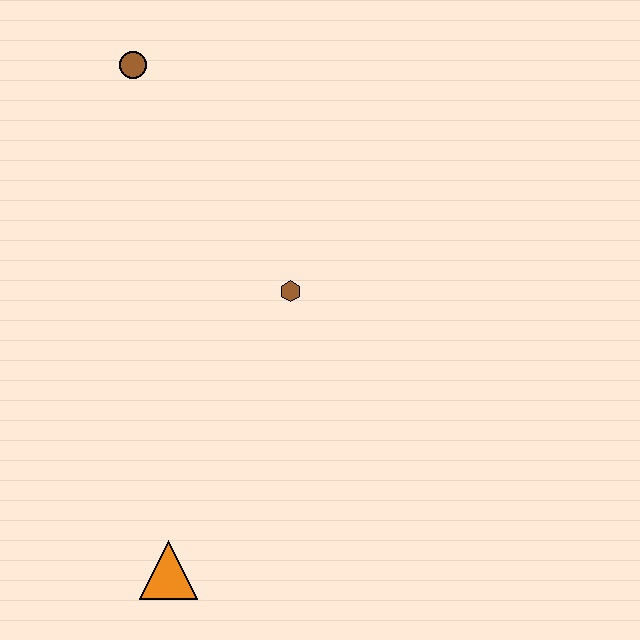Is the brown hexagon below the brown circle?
Yes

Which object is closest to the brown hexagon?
The brown circle is closest to the brown hexagon.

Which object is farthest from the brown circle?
The orange triangle is farthest from the brown circle.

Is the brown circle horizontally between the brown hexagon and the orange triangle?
No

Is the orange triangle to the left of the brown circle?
No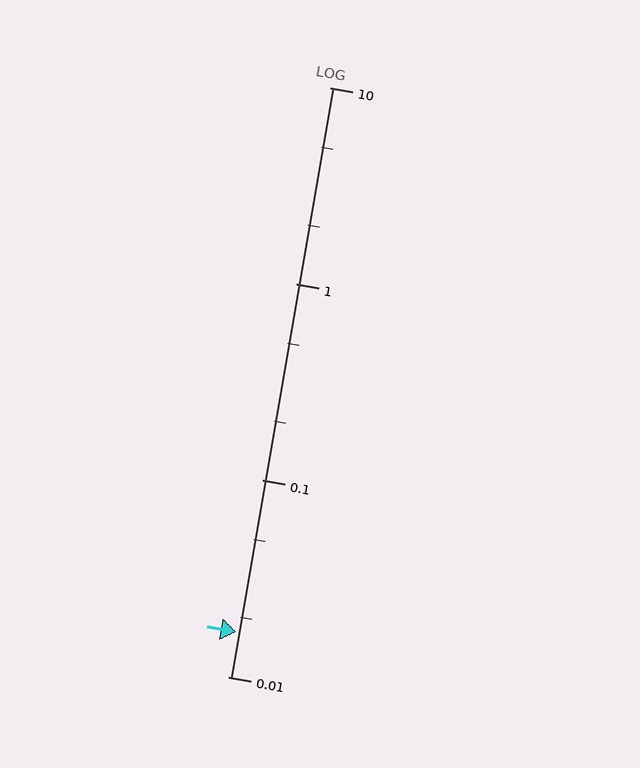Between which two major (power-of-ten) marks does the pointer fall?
The pointer is between 0.01 and 0.1.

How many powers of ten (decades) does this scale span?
The scale spans 3 decades, from 0.01 to 10.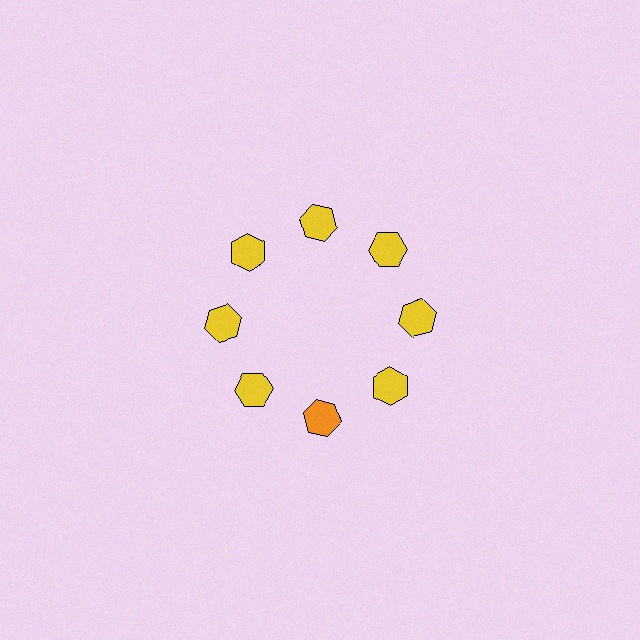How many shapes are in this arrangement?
There are 8 shapes arranged in a ring pattern.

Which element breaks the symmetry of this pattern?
The orange hexagon at roughly the 6 o'clock position breaks the symmetry. All other shapes are yellow hexagons.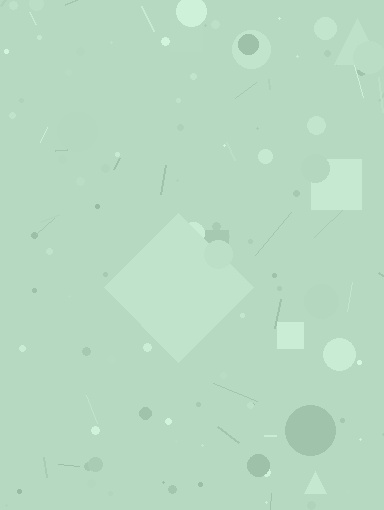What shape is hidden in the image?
A diamond is hidden in the image.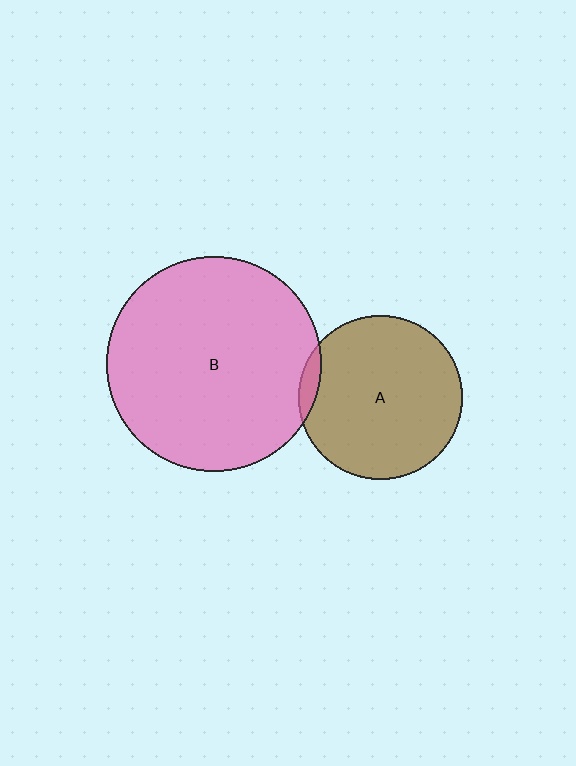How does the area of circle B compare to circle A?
Approximately 1.7 times.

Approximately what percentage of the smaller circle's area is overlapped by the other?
Approximately 5%.